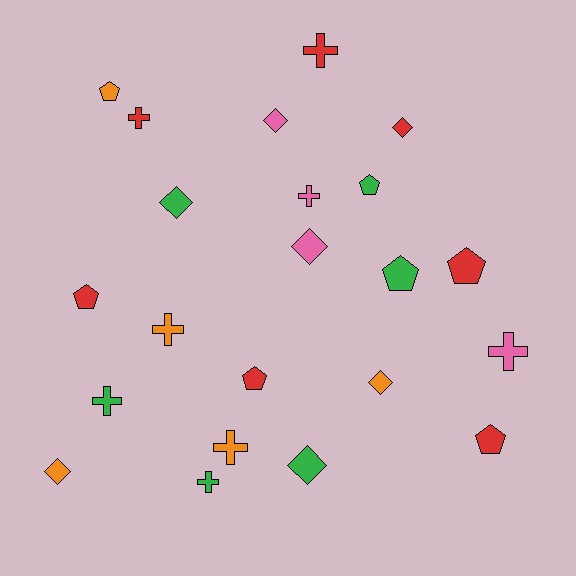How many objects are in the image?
There are 22 objects.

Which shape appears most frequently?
Cross, with 8 objects.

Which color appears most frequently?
Red, with 7 objects.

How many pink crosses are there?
There are 2 pink crosses.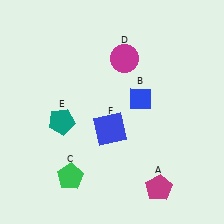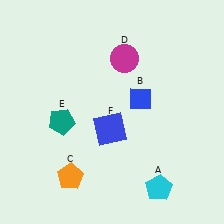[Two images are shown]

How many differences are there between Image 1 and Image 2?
There are 2 differences between the two images.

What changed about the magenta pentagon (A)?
In Image 1, A is magenta. In Image 2, it changed to cyan.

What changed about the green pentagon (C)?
In Image 1, C is green. In Image 2, it changed to orange.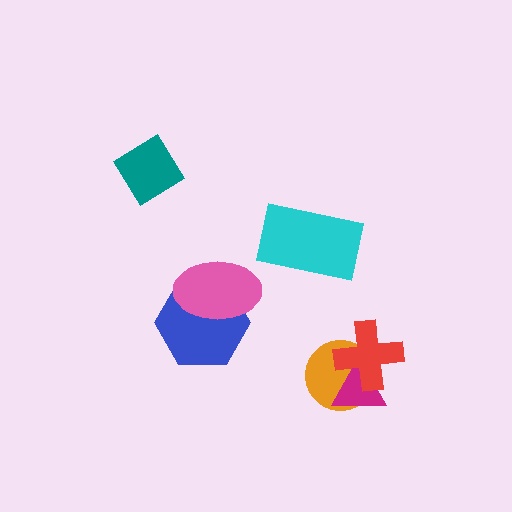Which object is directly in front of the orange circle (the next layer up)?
The magenta triangle is directly in front of the orange circle.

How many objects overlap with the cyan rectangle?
0 objects overlap with the cyan rectangle.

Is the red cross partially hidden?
No, no other shape covers it.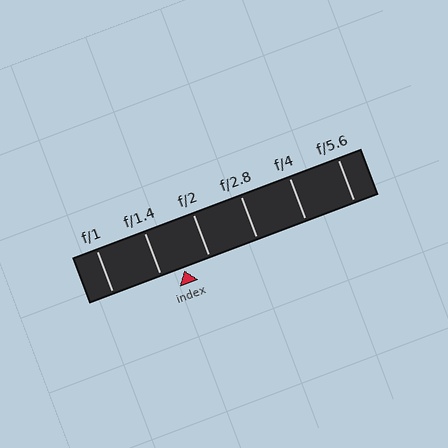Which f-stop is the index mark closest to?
The index mark is closest to f/1.4.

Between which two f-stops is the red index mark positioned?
The index mark is between f/1.4 and f/2.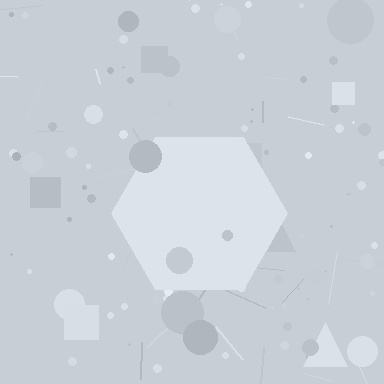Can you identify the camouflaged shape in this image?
The camouflaged shape is a hexagon.